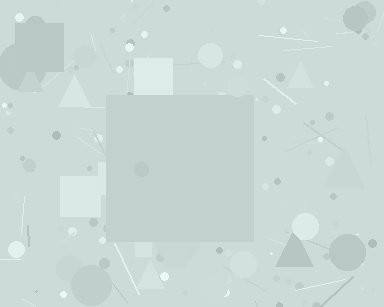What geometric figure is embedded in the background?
A square is embedded in the background.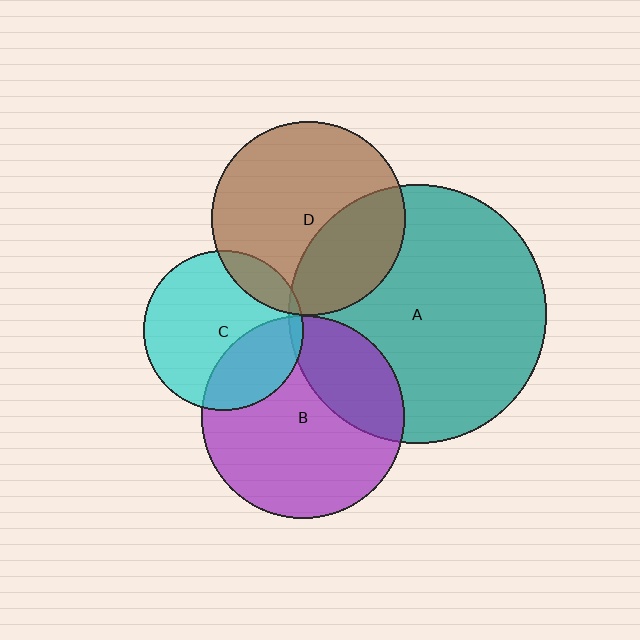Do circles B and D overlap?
Yes.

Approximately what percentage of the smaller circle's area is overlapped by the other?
Approximately 5%.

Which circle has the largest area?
Circle A (teal).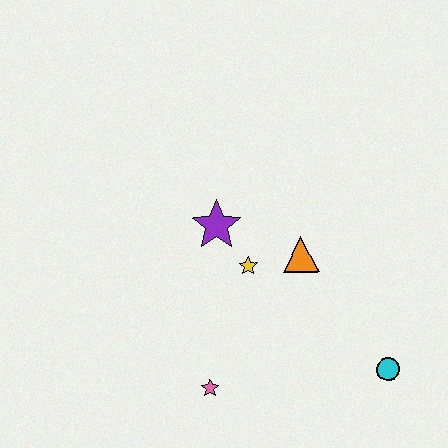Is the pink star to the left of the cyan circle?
Yes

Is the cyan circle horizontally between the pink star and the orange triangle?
No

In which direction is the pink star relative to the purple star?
The pink star is below the purple star.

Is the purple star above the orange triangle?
Yes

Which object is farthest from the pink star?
The cyan circle is farthest from the pink star.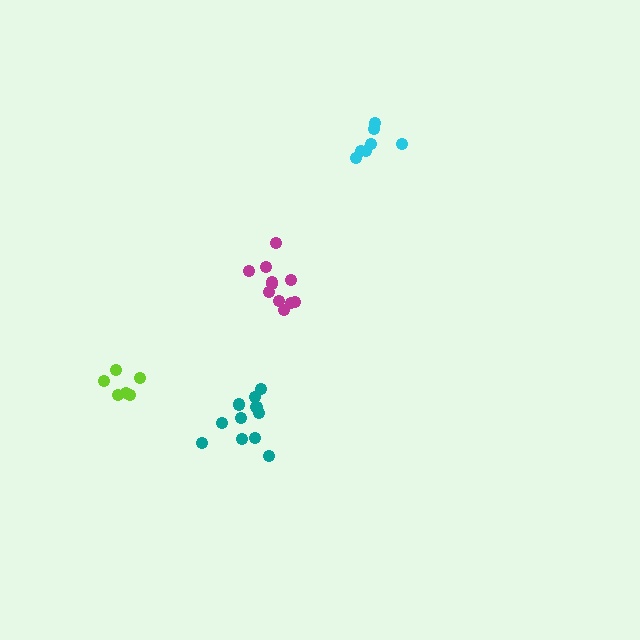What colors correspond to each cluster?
The clusters are colored: teal, cyan, lime, magenta.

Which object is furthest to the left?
The lime cluster is leftmost.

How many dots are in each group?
Group 1: 11 dots, Group 2: 7 dots, Group 3: 6 dots, Group 4: 11 dots (35 total).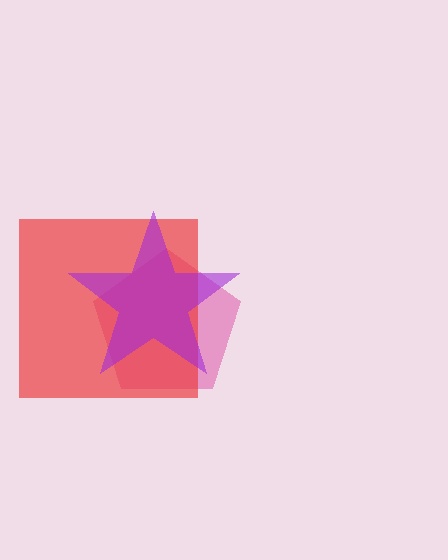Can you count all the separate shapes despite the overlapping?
Yes, there are 3 separate shapes.